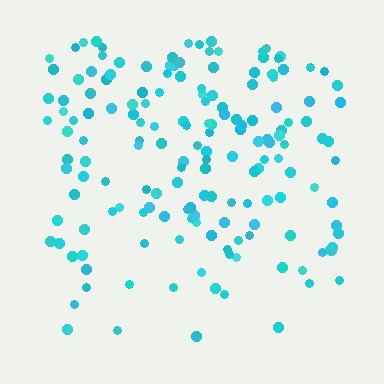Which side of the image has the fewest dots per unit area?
The bottom.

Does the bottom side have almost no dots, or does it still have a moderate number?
Still a moderate number, just noticeably fewer than the top.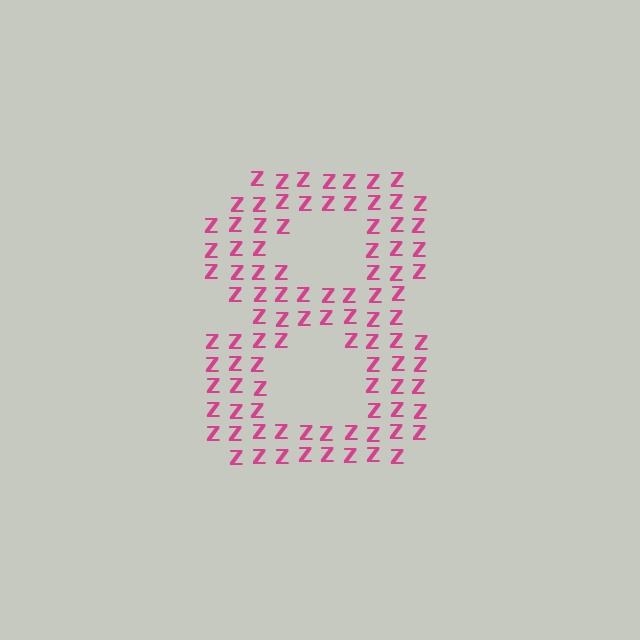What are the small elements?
The small elements are letter Z's.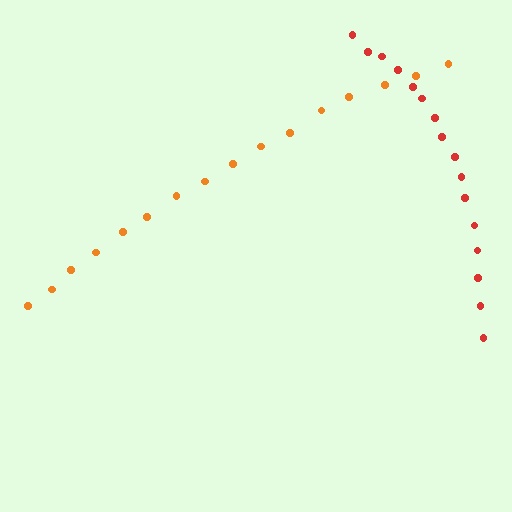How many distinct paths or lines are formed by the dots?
There are 2 distinct paths.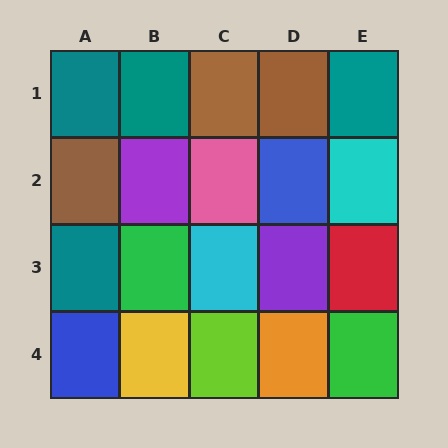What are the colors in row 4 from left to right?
Blue, yellow, lime, orange, green.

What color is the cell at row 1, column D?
Brown.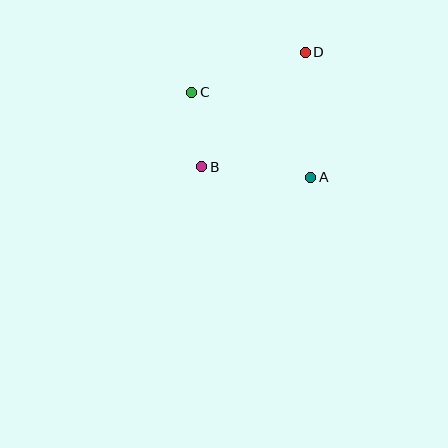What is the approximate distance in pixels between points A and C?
The distance between A and C is approximately 146 pixels.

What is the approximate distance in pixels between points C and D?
The distance between C and D is approximately 120 pixels.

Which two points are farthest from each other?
Points B and D are farthest from each other.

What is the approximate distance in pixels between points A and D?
The distance between A and D is approximately 125 pixels.